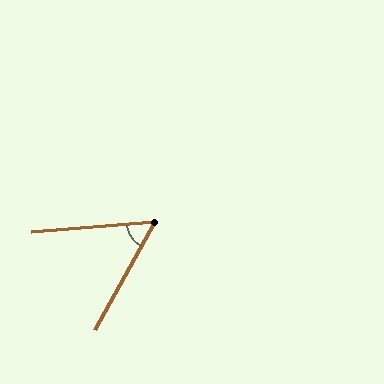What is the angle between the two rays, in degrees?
Approximately 56 degrees.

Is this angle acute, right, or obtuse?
It is acute.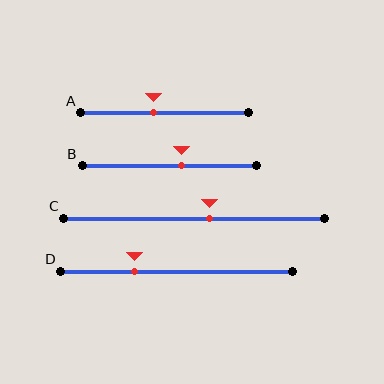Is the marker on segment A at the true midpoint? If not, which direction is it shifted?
No, the marker on segment A is shifted to the left by about 6% of the segment length.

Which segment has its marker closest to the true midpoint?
Segment C has its marker closest to the true midpoint.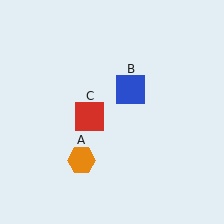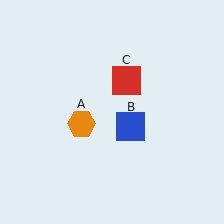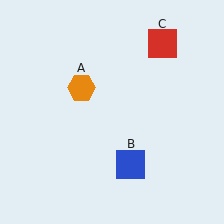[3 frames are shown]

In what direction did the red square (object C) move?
The red square (object C) moved up and to the right.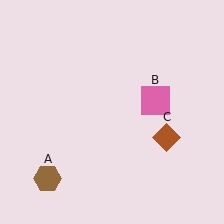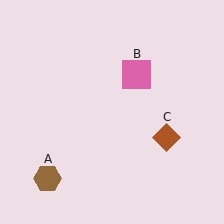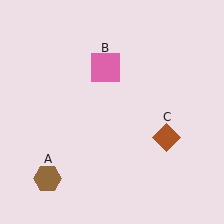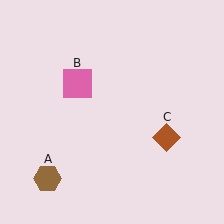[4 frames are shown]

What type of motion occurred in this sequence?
The pink square (object B) rotated counterclockwise around the center of the scene.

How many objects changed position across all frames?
1 object changed position: pink square (object B).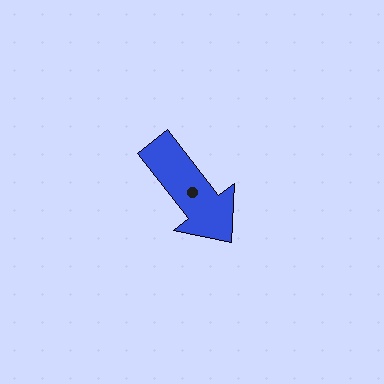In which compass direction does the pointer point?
Southeast.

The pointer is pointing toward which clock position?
Roughly 5 o'clock.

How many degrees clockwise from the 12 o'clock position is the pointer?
Approximately 142 degrees.